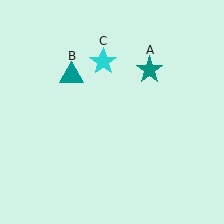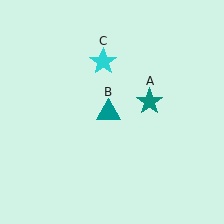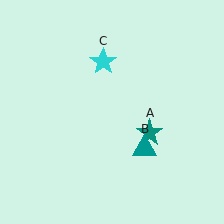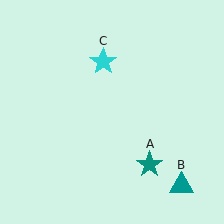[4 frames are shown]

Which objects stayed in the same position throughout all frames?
Cyan star (object C) remained stationary.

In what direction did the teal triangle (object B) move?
The teal triangle (object B) moved down and to the right.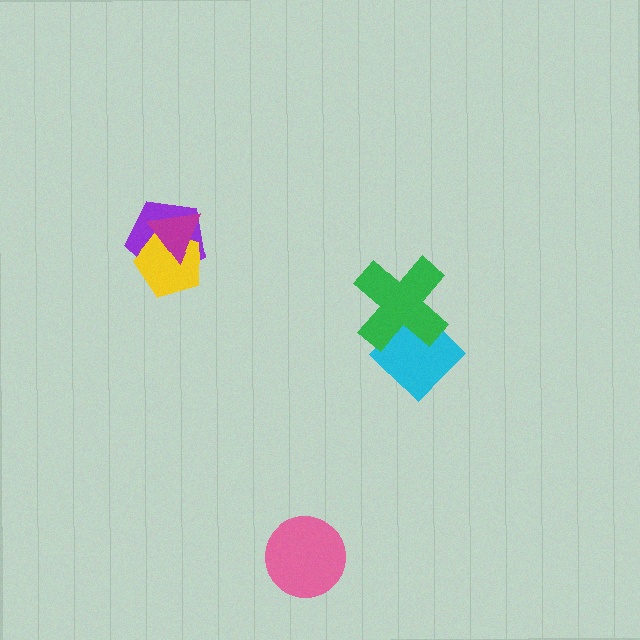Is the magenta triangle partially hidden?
No, no other shape covers it.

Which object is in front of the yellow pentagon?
The magenta triangle is in front of the yellow pentagon.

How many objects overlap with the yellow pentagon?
2 objects overlap with the yellow pentagon.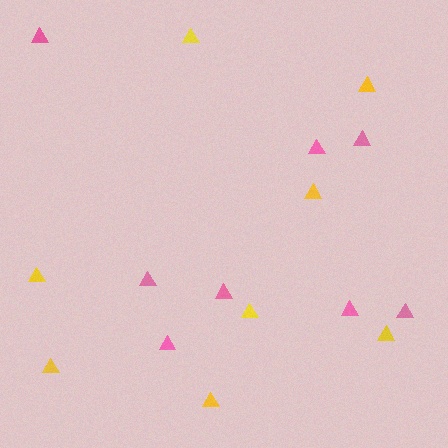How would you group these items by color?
There are 2 groups: one group of yellow triangles (8) and one group of pink triangles (8).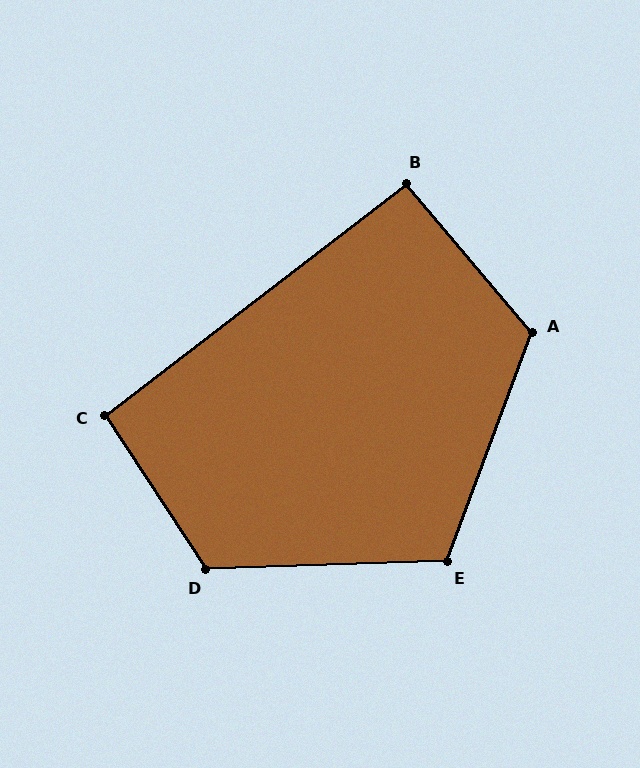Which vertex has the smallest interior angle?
B, at approximately 93 degrees.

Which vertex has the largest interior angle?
D, at approximately 121 degrees.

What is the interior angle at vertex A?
Approximately 120 degrees (obtuse).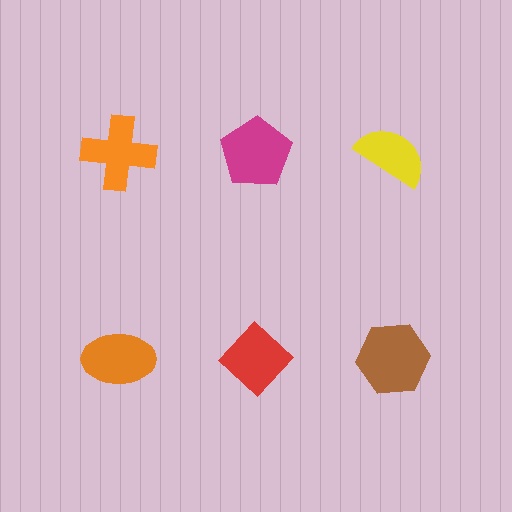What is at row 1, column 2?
A magenta pentagon.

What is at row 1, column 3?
A yellow semicircle.